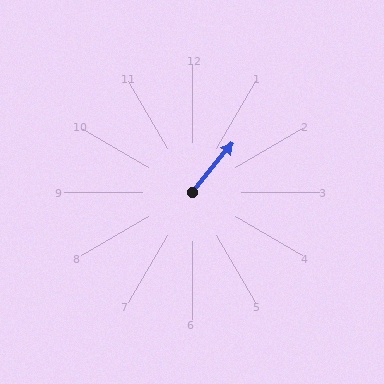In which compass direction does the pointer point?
Northeast.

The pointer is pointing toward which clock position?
Roughly 1 o'clock.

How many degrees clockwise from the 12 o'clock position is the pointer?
Approximately 40 degrees.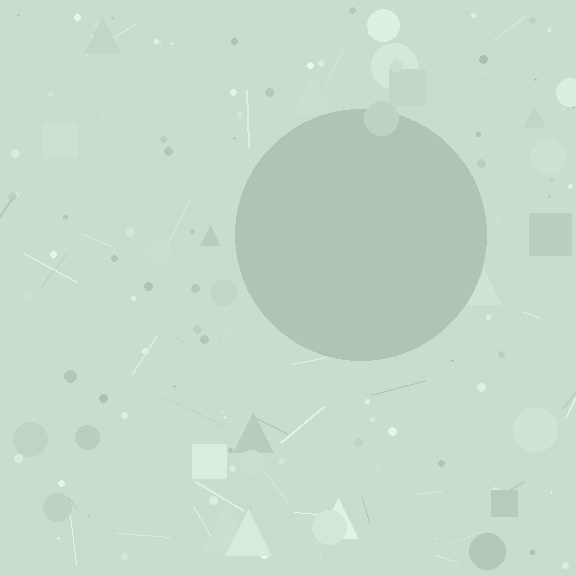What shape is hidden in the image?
A circle is hidden in the image.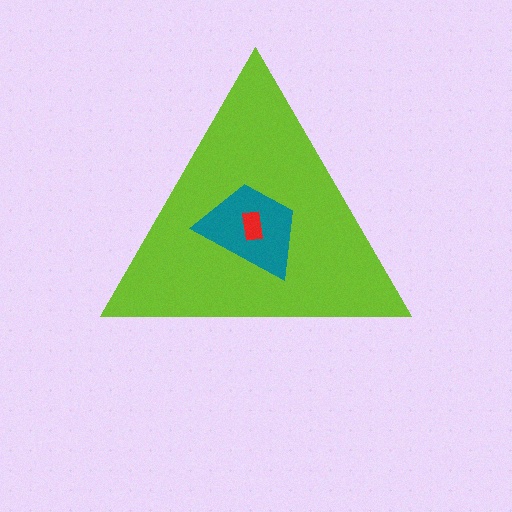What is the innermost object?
The red rectangle.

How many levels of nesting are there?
3.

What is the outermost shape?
The lime triangle.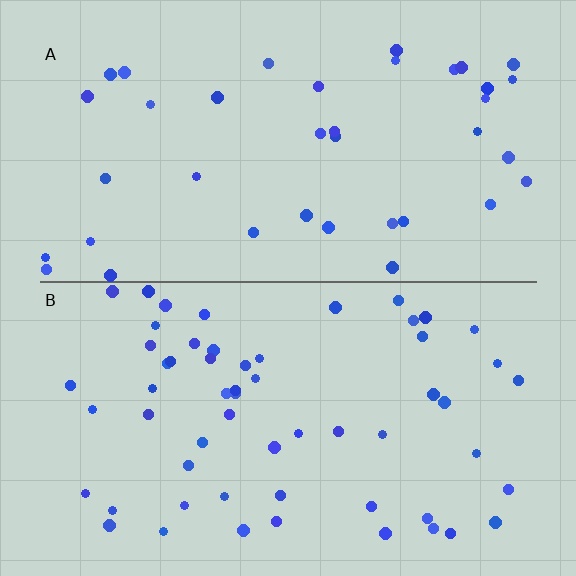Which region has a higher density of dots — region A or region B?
B (the bottom).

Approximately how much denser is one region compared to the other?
Approximately 1.5× — region B over region A.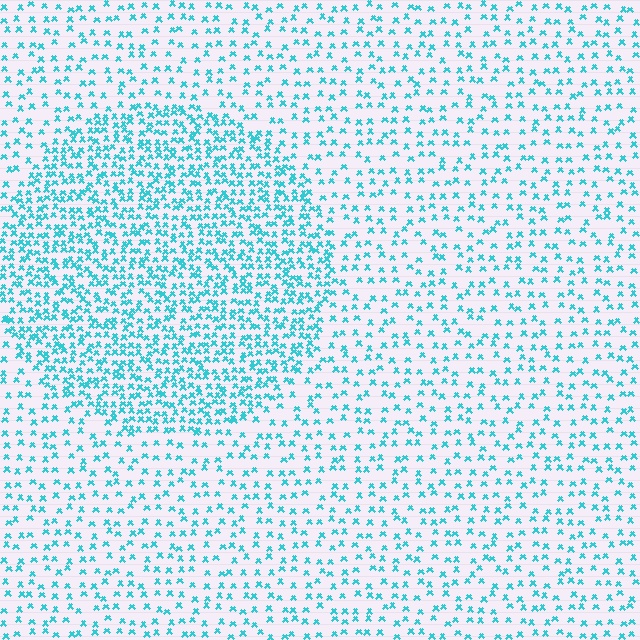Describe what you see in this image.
The image contains small cyan elements arranged at two different densities. A circle-shaped region is visible where the elements are more densely packed than the surrounding area.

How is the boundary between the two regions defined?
The boundary is defined by a change in element density (approximately 2.2x ratio). All elements are the same color, size, and shape.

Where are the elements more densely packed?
The elements are more densely packed inside the circle boundary.